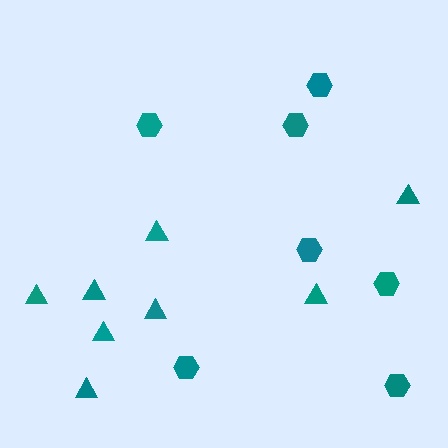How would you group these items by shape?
There are 2 groups: one group of triangles (8) and one group of hexagons (7).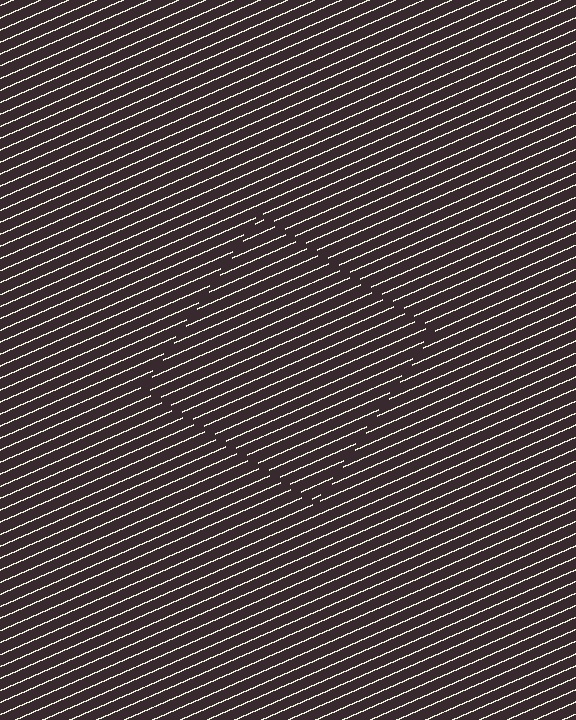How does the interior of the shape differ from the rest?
The interior of the shape contains the same grating, shifted by half a period — the contour is defined by the phase discontinuity where line-ends from the inner and outer gratings abut.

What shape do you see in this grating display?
An illusory square. The interior of the shape contains the same grating, shifted by half a period — the contour is defined by the phase discontinuity where line-ends from the inner and outer gratings abut.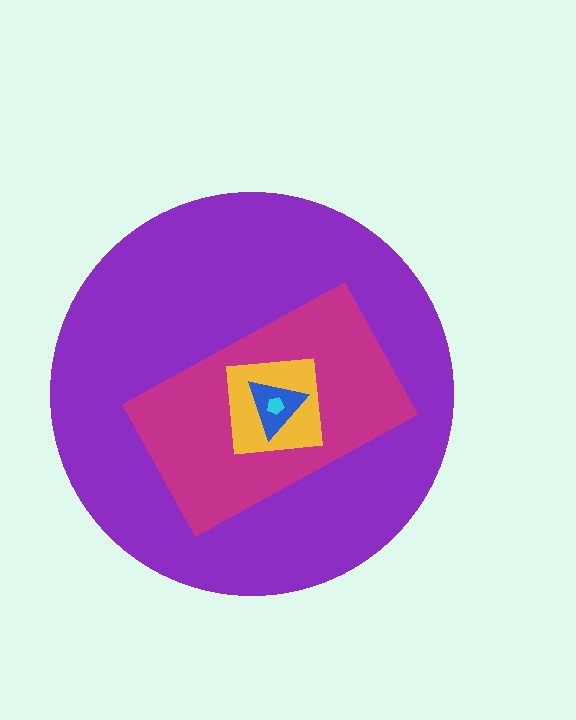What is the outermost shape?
The purple circle.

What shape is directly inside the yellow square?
The blue triangle.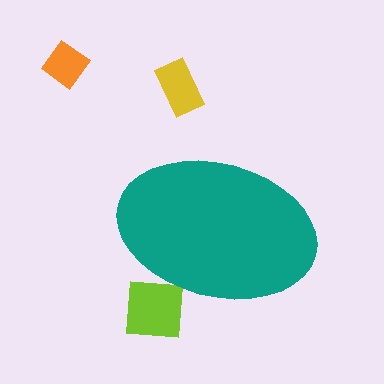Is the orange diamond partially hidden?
No, the orange diamond is fully visible.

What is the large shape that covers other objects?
A teal ellipse.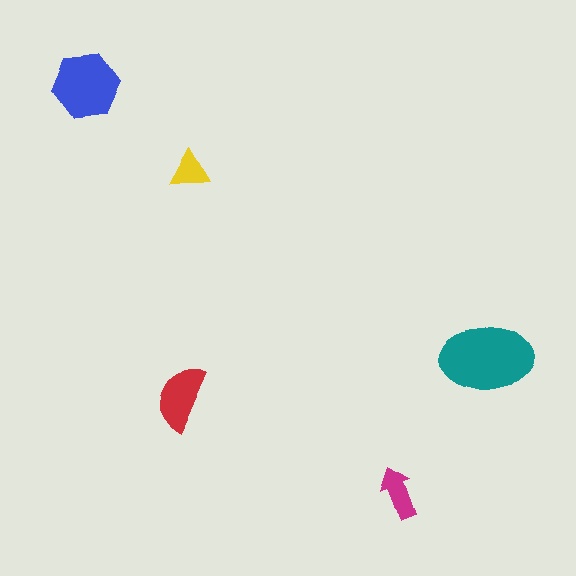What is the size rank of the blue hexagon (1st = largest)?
2nd.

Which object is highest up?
The blue hexagon is topmost.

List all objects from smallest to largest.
The yellow triangle, the magenta arrow, the red semicircle, the blue hexagon, the teal ellipse.